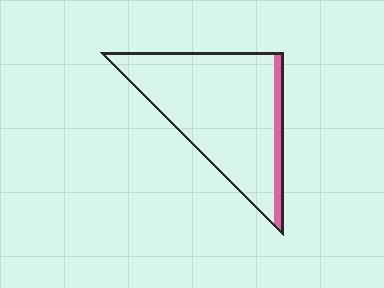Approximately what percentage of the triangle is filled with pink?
Approximately 10%.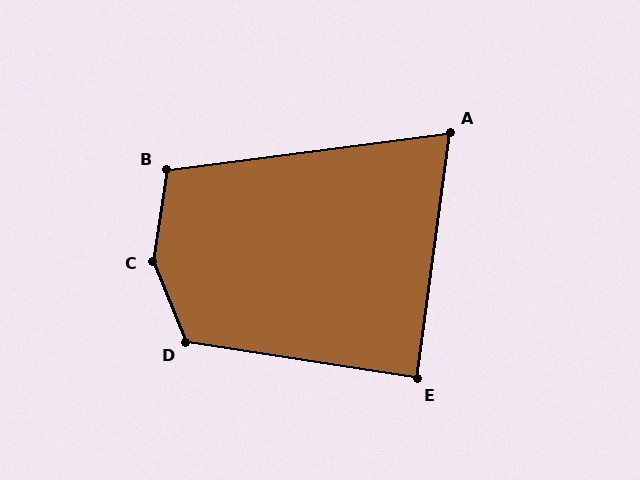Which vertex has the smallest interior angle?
A, at approximately 75 degrees.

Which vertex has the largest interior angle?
C, at approximately 149 degrees.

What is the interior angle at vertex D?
Approximately 121 degrees (obtuse).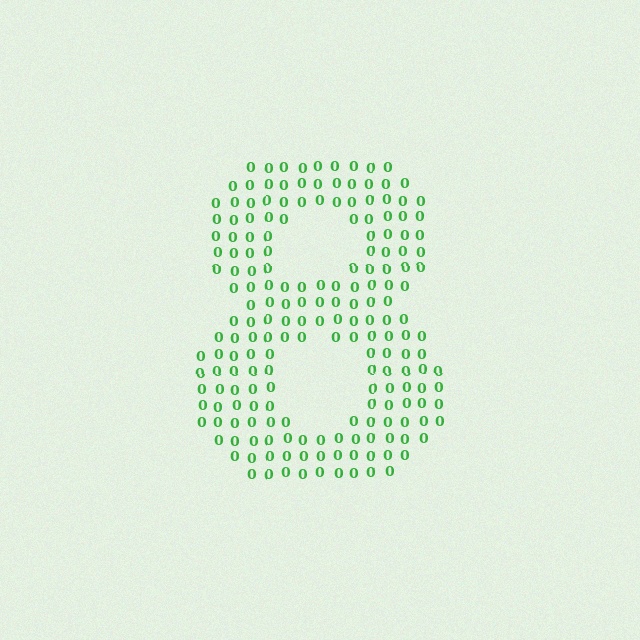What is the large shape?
The large shape is the digit 8.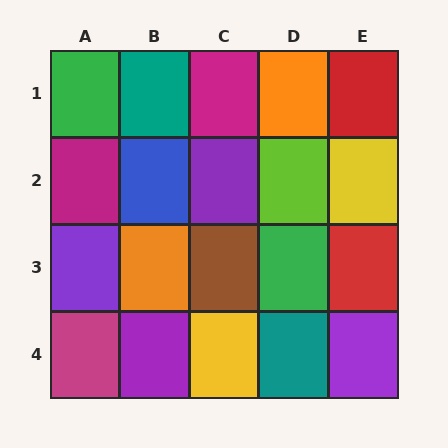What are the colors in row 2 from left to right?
Magenta, blue, purple, lime, yellow.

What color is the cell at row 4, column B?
Purple.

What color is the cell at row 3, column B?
Orange.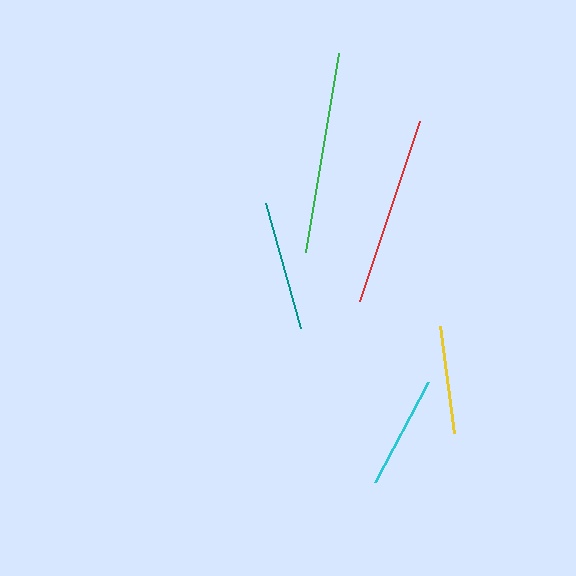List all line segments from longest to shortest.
From longest to shortest: green, red, teal, cyan, yellow.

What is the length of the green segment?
The green segment is approximately 202 pixels long.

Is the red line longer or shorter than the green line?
The green line is longer than the red line.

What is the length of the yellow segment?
The yellow segment is approximately 107 pixels long.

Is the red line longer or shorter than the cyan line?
The red line is longer than the cyan line.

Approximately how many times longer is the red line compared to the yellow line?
The red line is approximately 1.8 times the length of the yellow line.